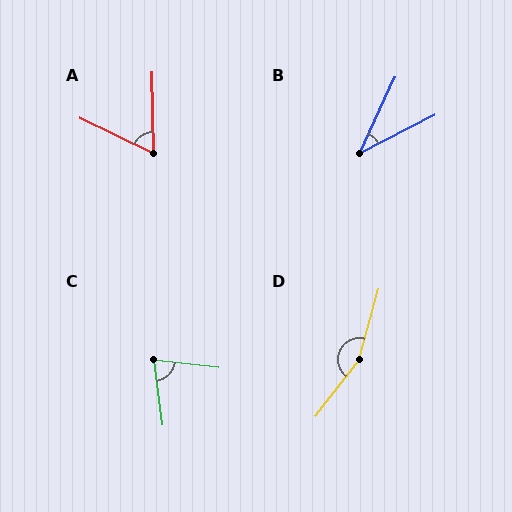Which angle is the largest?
D, at approximately 157 degrees.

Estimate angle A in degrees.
Approximately 63 degrees.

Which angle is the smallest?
B, at approximately 38 degrees.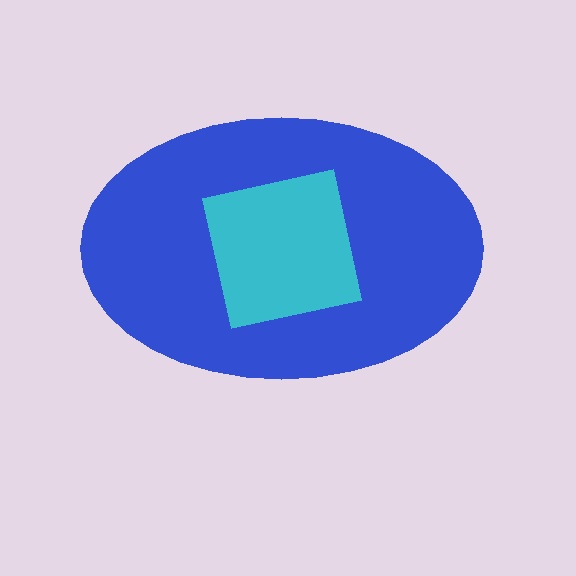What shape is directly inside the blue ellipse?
The cyan square.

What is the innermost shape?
The cyan square.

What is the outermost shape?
The blue ellipse.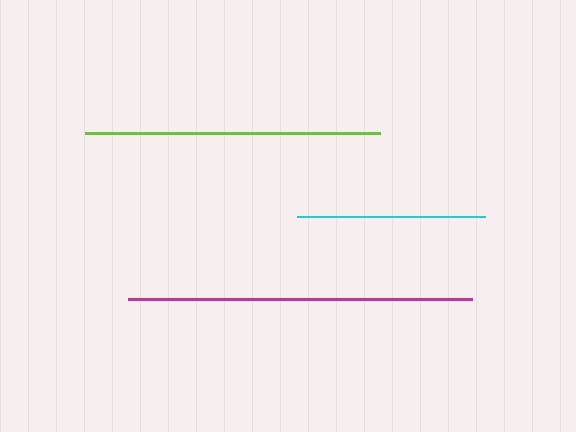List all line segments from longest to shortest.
From longest to shortest: magenta, lime, cyan.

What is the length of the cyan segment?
The cyan segment is approximately 188 pixels long.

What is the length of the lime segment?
The lime segment is approximately 295 pixels long.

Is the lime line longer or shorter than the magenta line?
The magenta line is longer than the lime line.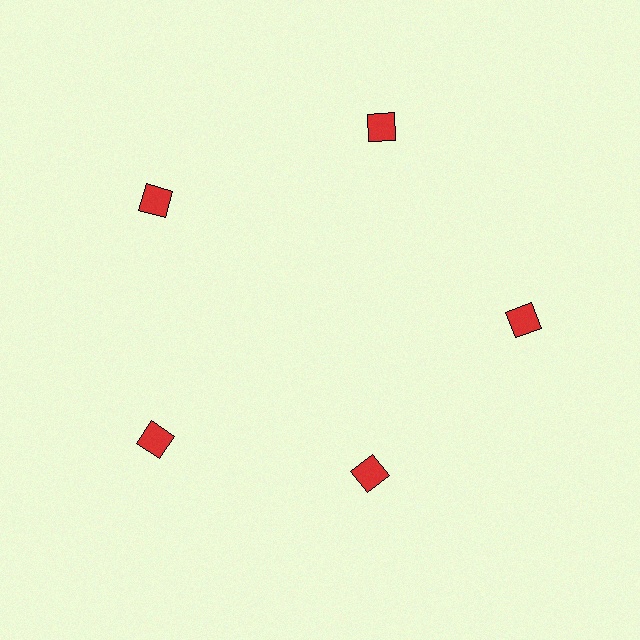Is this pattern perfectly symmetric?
No. The 5 red squares are arranged in a ring, but one element near the 5 o'clock position is pulled inward toward the center, breaking the 5-fold rotational symmetry.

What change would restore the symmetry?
The symmetry would be restored by moving it outward, back onto the ring so that all 5 squares sit at equal angles and equal distance from the center.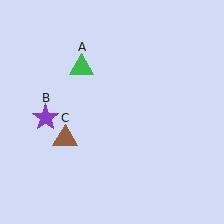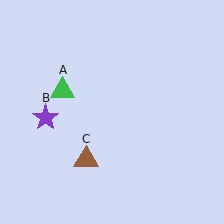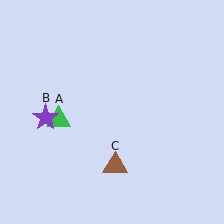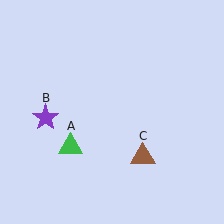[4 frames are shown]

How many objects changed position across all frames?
2 objects changed position: green triangle (object A), brown triangle (object C).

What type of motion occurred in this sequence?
The green triangle (object A), brown triangle (object C) rotated counterclockwise around the center of the scene.